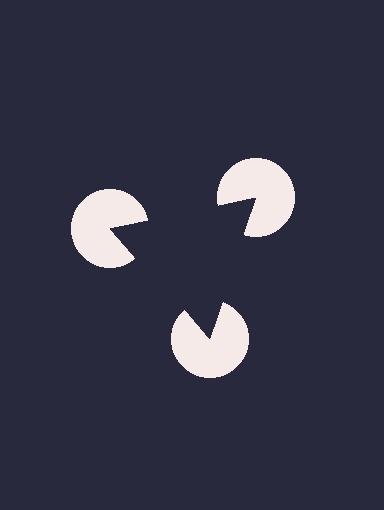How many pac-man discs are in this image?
There are 3 — one at each vertex of the illusory triangle.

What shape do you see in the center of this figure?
An illusory triangle — its edges are inferred from the aligned wedge cuts in the pac-man discs, not physically drawn.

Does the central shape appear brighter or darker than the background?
It typically appears slightly darker than the background, even though no actual brightness change is drawn.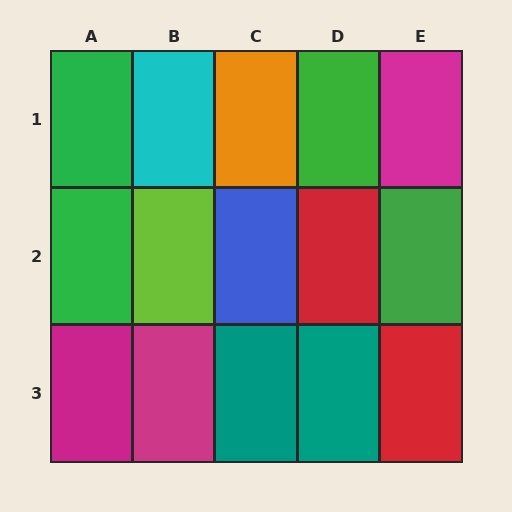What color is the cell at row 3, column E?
Red.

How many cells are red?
2 cells are red.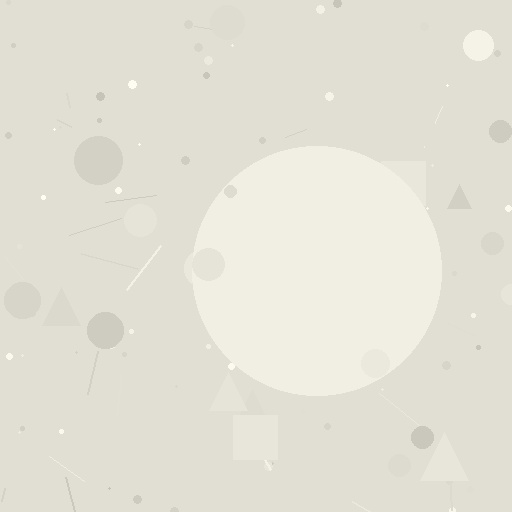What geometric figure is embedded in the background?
A circle is embedded in the background.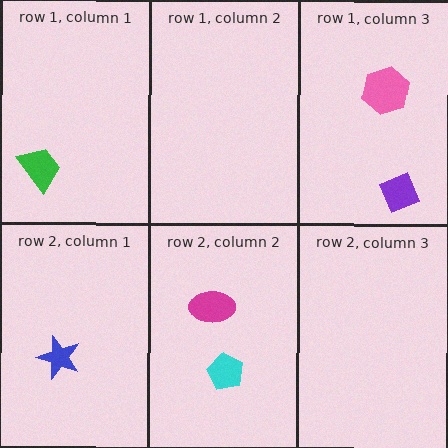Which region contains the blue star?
The row 2, column 1 region.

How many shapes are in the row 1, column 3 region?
2.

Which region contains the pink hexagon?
The row 1, column 3 region.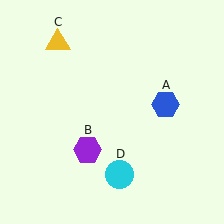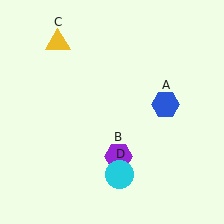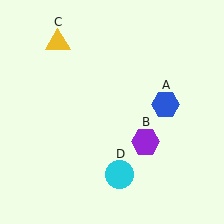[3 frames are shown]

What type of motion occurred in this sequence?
The purple hexagon (object B) rotated counterclockwise around the center of the scene.